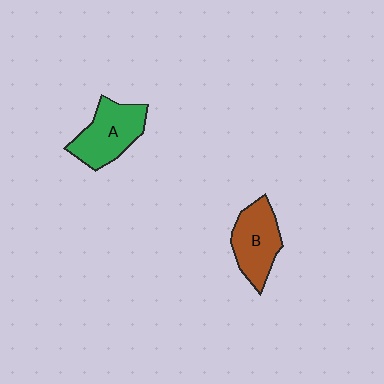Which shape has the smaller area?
Shape B (brown).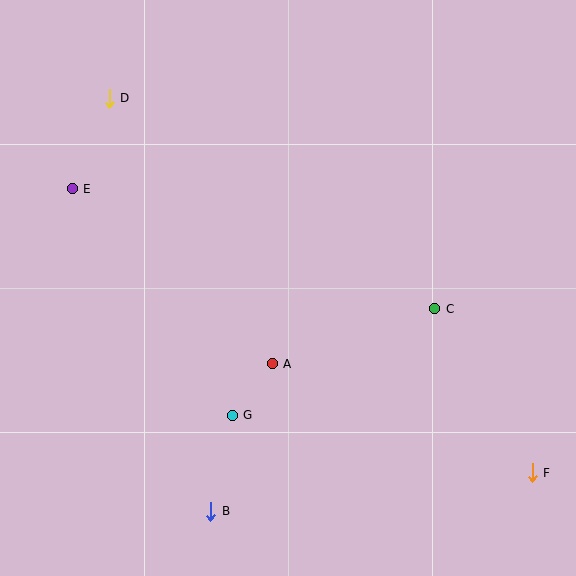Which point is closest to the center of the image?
Point A at (272, 364) is closest to the center.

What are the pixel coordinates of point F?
Point F is at (532, 473).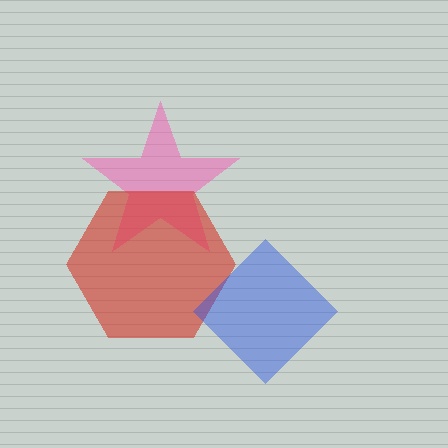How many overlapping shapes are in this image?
There are 3 overlapping shapes in the image.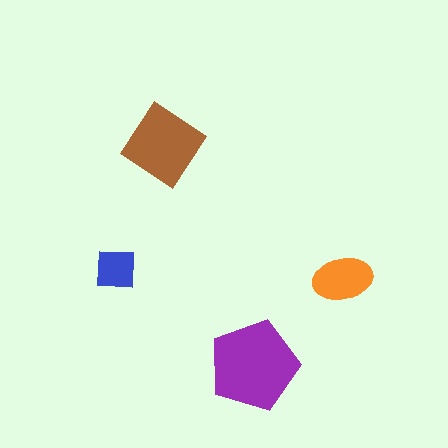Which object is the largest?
The purple pentagon.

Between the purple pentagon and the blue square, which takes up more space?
The purple pentagon.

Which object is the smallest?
The blue square.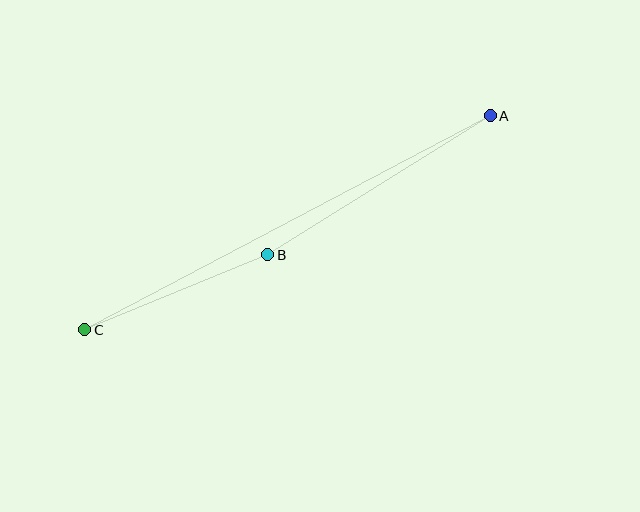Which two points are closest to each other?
Points B and C are closest to each other.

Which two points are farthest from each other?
Points A and C are farthest from each other.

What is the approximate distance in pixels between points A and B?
The distance between A and B is approximately 262 pixels.